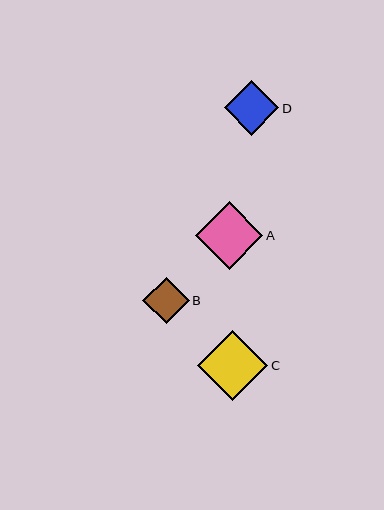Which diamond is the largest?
Diamond C is the largest with a size of approximately 70 pixels.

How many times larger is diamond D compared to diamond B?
Diamond D is approximately 1.2 times the size of diamond B.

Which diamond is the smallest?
Diamond B is the smallest with a size of approximately 46 pixels.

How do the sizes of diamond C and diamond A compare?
Diamond C and diamond A are approximately the same size.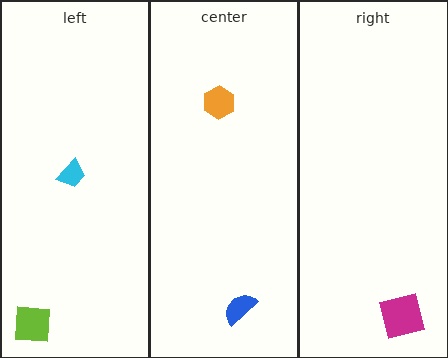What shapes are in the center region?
The blue semicircle, the orange hexagon.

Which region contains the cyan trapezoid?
The left region.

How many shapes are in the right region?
1.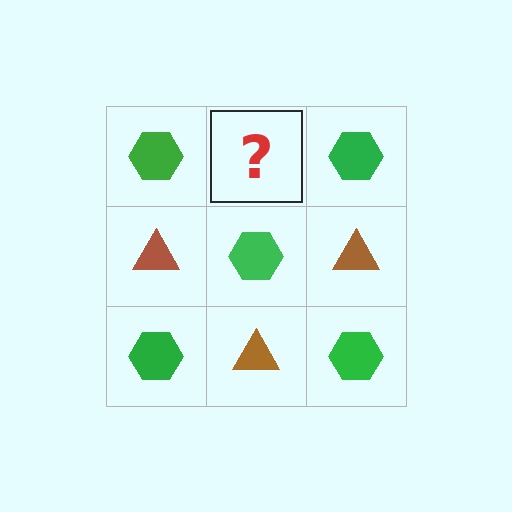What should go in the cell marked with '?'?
The missing cell should contain a brown triangle.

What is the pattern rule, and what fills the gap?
The rule is that it alternates green hexagon and brown triangle in a checkerboard pattern. The gap should be filled with a brown triangle.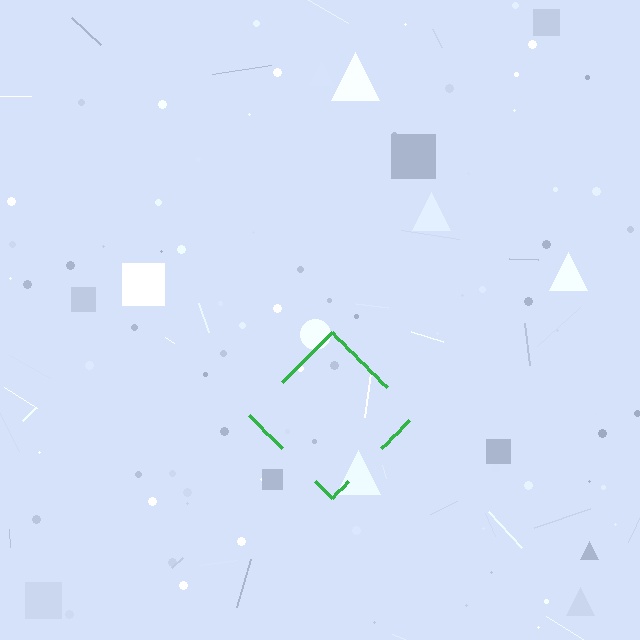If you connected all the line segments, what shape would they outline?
They would outline a diamond.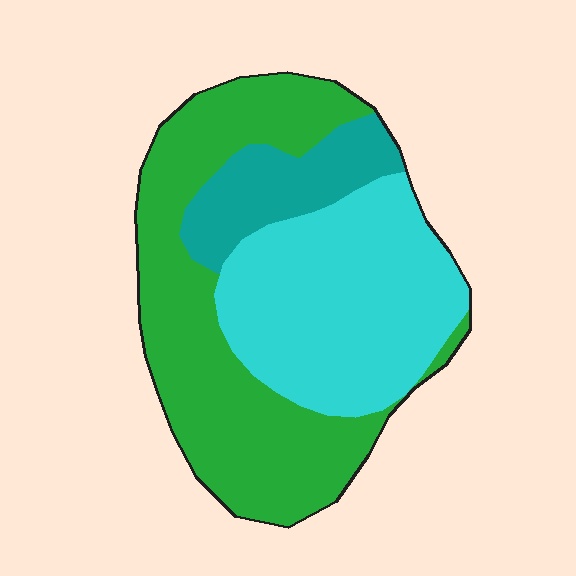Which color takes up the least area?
Teal, at roughly 15%.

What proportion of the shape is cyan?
Cyan takes up about three eighths (3/8) of the shape.